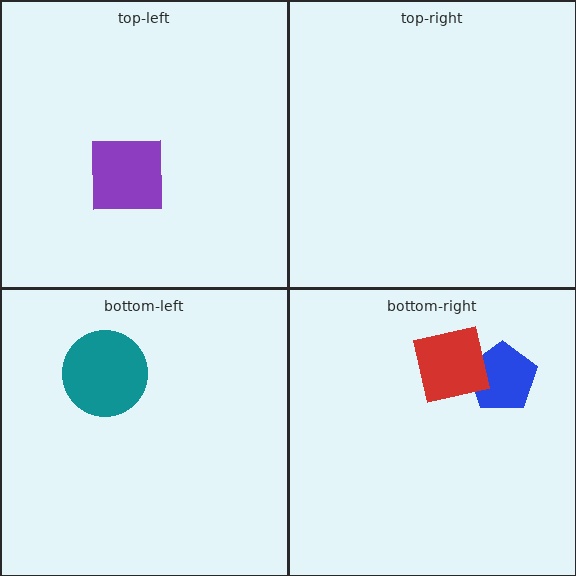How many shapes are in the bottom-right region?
2.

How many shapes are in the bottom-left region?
1.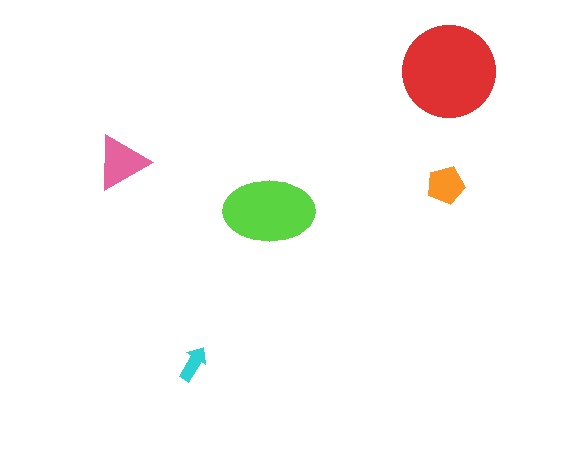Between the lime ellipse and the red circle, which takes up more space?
The red circle.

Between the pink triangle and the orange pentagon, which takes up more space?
The pink triangle.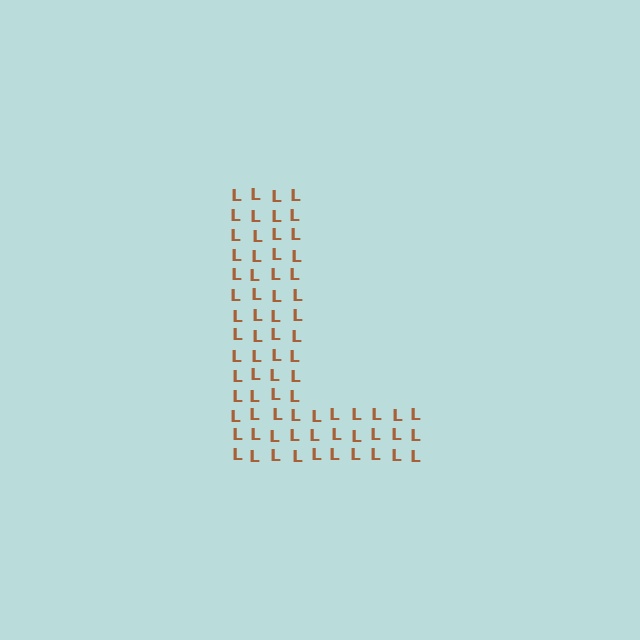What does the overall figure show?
The overall figure shows the letter L.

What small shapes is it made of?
It is made of small letter L's.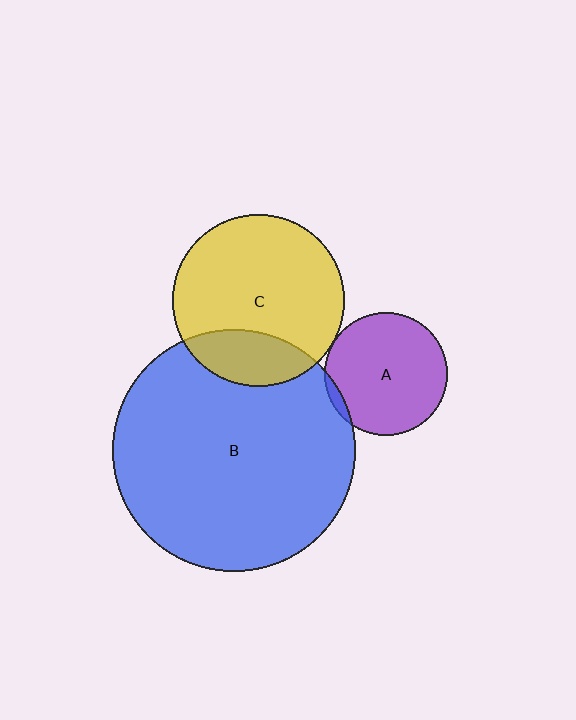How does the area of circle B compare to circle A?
Approximately 3.9 times.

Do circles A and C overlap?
Yes.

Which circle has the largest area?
Circle B (blue).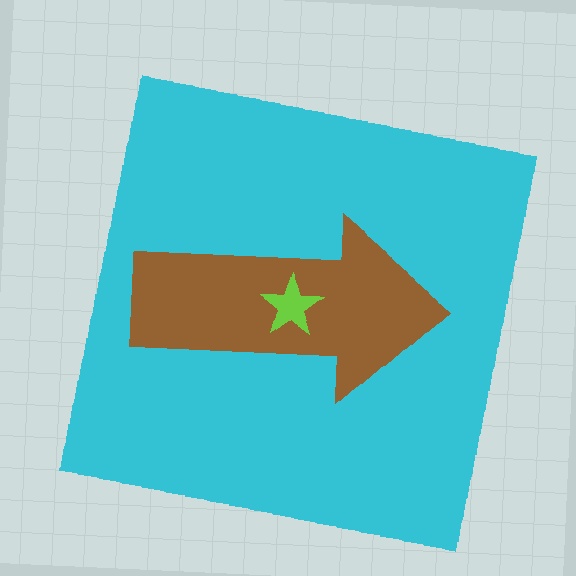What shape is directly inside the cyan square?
The brown arrow.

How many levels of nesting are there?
3.